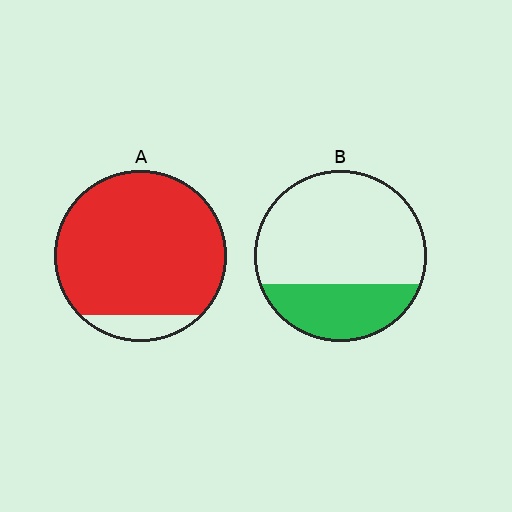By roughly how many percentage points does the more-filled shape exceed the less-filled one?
By roughly 60 percentage points (A over B).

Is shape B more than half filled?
No.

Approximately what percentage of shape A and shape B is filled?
A is approximately 90% and B is approximately 30%.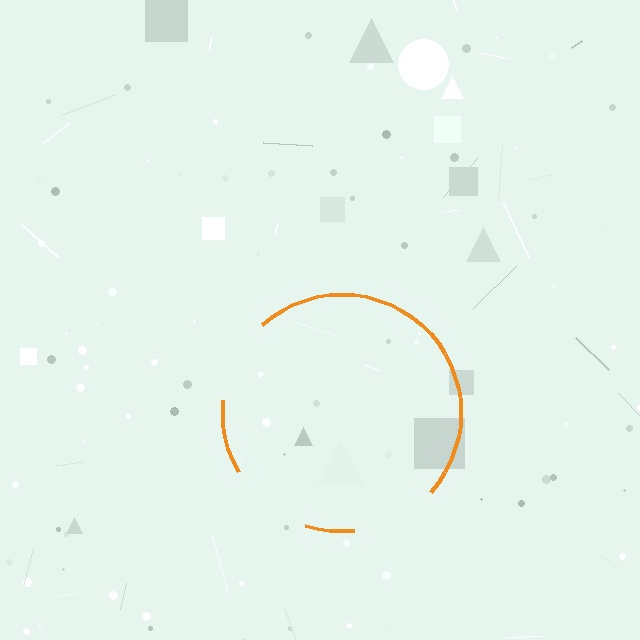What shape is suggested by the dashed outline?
The dashed outline suggests a circle.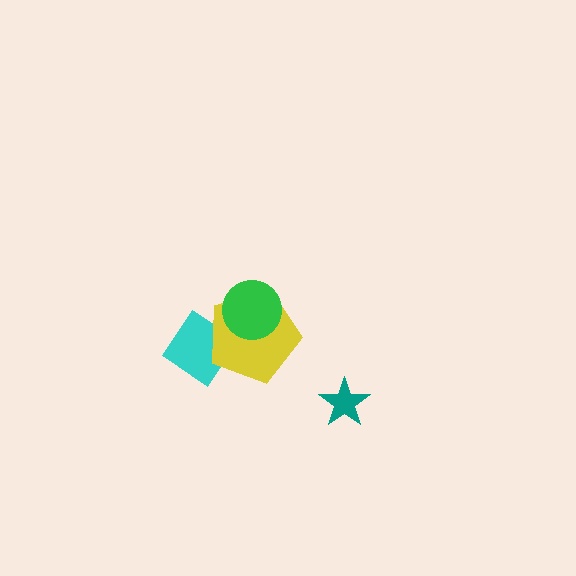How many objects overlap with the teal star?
0 objects overlap with the teal star.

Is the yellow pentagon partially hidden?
Yes, it is partially covered by another shape.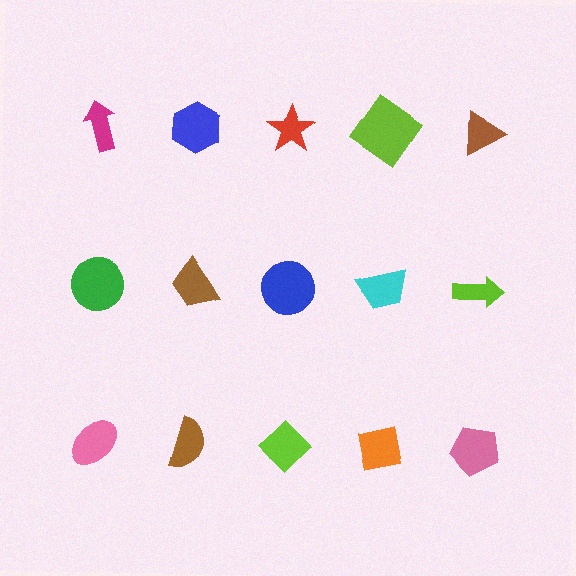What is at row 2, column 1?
A green circle.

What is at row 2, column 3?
A blue circle.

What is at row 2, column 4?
A cyan trapezoid.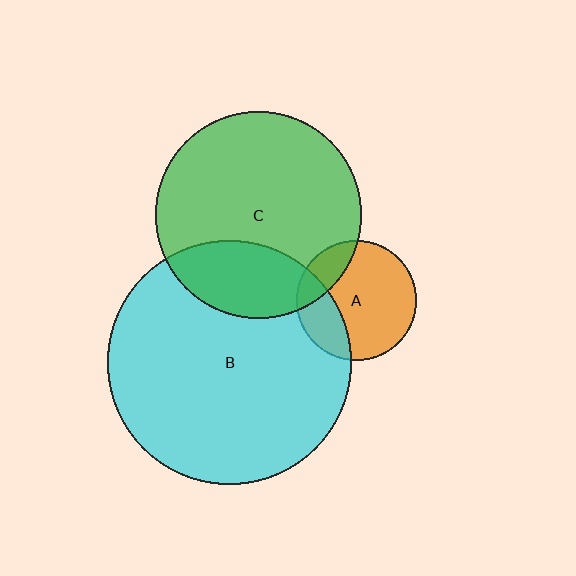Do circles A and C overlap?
Yes.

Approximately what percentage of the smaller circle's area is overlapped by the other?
Approximately 20%.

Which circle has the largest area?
Circle B (cyan).